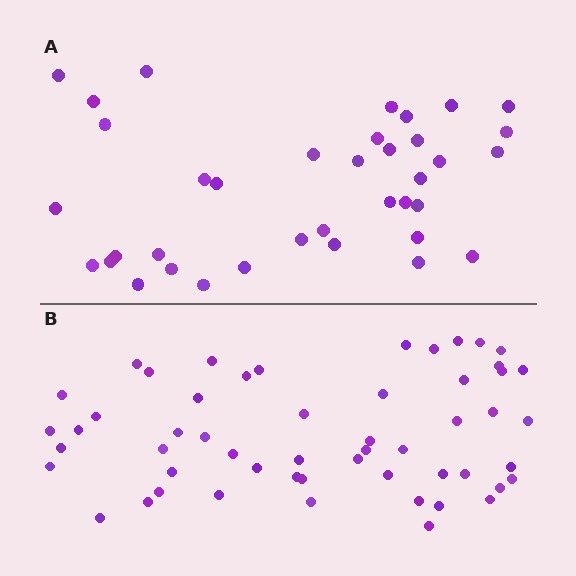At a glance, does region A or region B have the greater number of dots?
Region B (the bottom region) has more dots.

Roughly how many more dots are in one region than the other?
Region B has approximately 15 more dots than region A.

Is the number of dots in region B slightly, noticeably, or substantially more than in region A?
Region B has substantially more. The ratio is roughly 1.5 to 1.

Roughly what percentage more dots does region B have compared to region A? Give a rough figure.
About 45% more.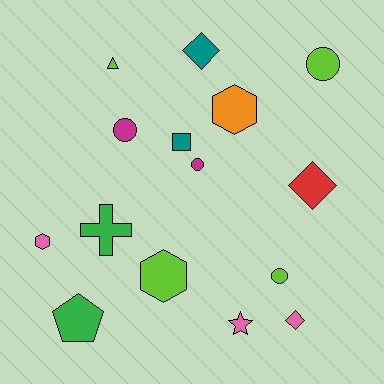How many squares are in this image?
There is 1 square.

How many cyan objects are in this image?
There are no cyan objects.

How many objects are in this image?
There are 15 objects.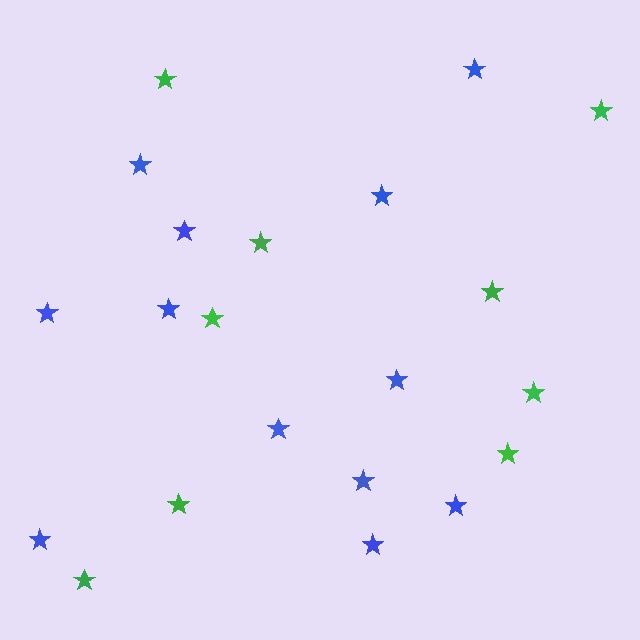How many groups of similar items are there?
There are 2 groups: one group of blue stars (12) and one group of green stars (9).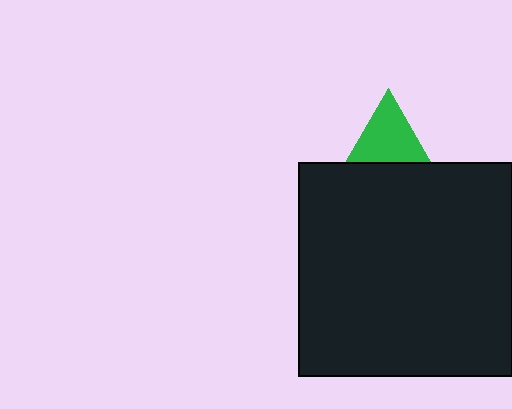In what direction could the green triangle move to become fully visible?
The green triangle could move up. That would shift it out from behind the black square entirely.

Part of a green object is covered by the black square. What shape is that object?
It is a triangle.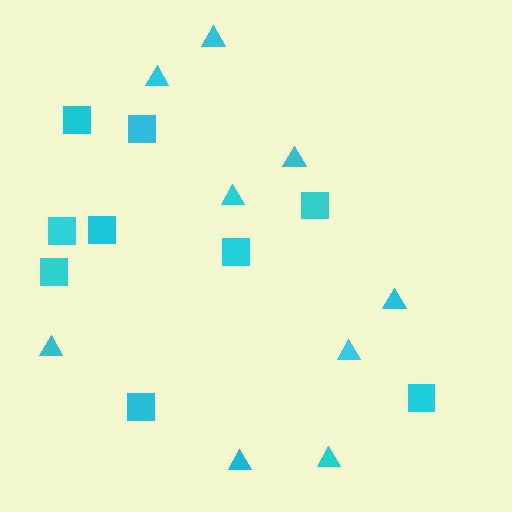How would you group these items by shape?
There are 2 groups: one group of squares (9) and one group of triangles (9).